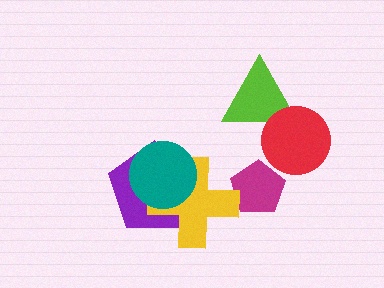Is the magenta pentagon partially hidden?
Yes, it is partially covered by another shape.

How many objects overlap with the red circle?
1 object overlaps with the red circle.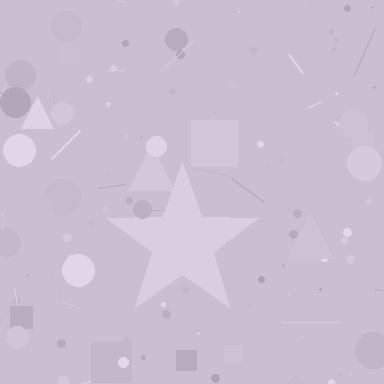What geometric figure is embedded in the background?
A star is embedded in the background.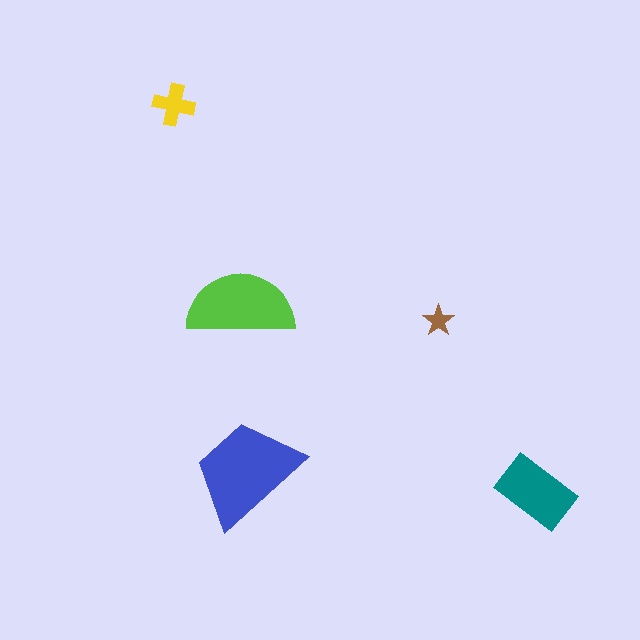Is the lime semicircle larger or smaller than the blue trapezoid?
Smaller.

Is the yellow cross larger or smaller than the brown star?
Larger.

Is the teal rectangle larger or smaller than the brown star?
Larger.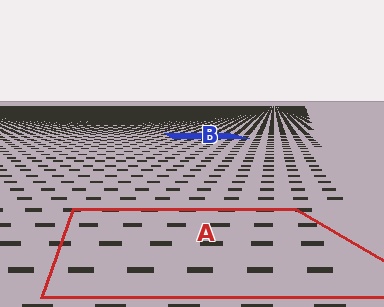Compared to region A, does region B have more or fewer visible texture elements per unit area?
Region B has more texture elements per unit area — they are packed more densely because it is farther away.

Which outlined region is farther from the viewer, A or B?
Region B is farther from the viewer — the texture elements inside it appear smaller and more densely packed.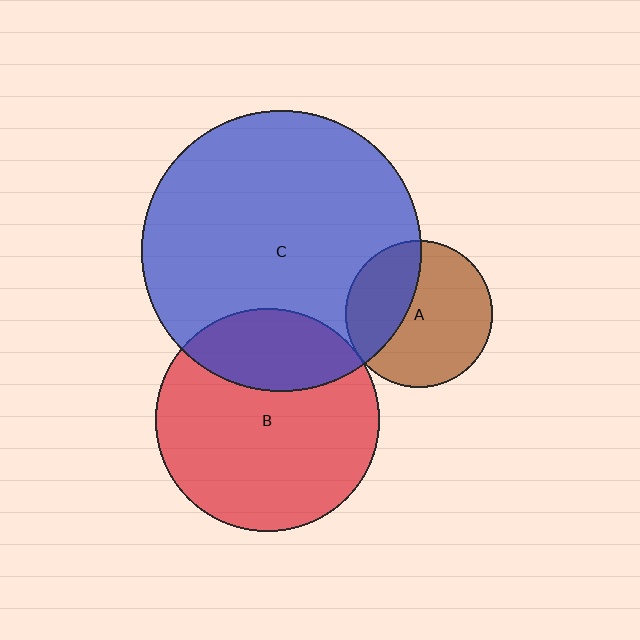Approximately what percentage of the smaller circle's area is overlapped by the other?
Approximately 25%.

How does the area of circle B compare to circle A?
Approximately 2.3 times.